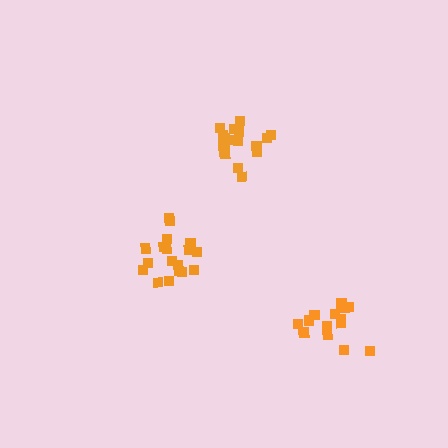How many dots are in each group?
Group 1: 18 dots, Group 2: 17 dots, Group 3: 14 dots (49 total).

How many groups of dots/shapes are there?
There are 3 groups.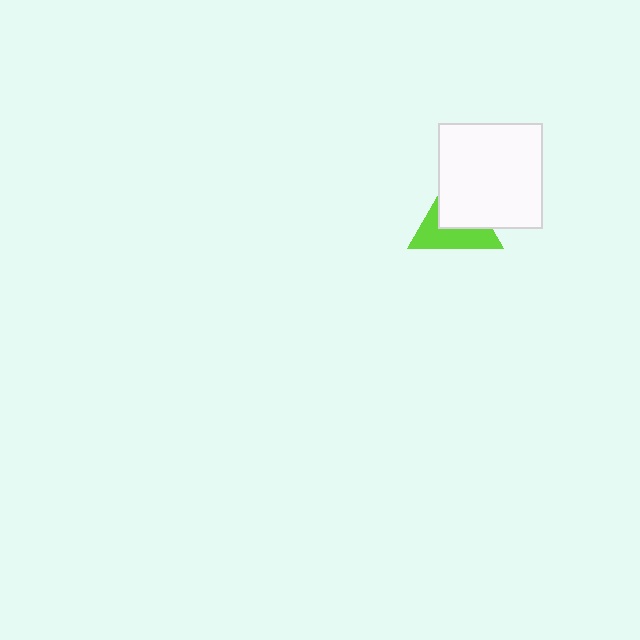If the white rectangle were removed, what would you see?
You would see the complete lime triangle.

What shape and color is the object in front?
The object in front is a white rectangle.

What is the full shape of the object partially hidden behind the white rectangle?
The partially hidden object is a lime triangle.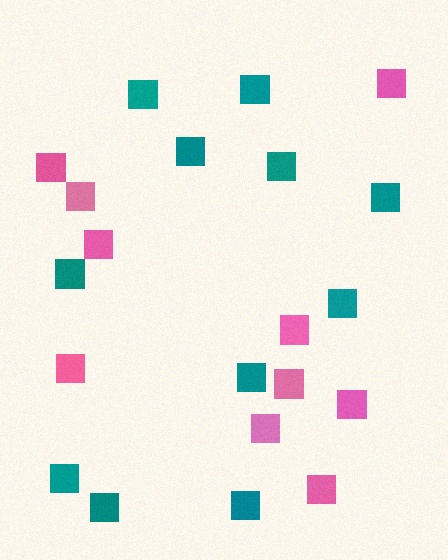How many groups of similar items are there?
There are 2 groups: one group of pink squares (10) and one group of teal squares (11).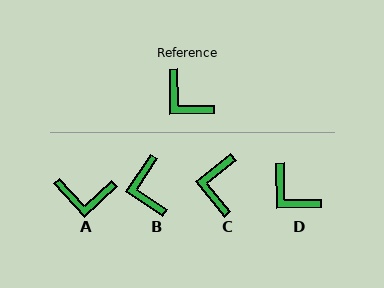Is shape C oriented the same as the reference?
No, it is off by about 52 degrees.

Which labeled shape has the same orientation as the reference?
D.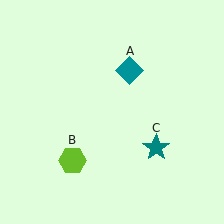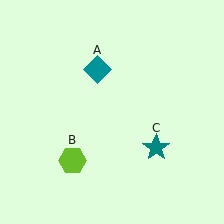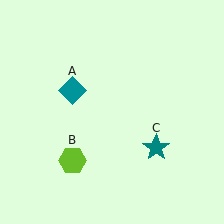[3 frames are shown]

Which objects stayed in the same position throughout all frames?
Lime hexagon (object B) and teal star (object C) remained stationary.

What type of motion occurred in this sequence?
The teal diamond (object A) rotated counterclockwise around the center of the scene.